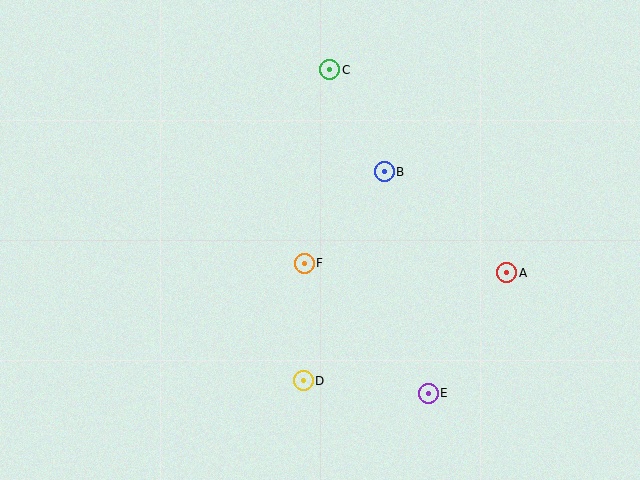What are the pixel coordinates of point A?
Point A is at (507, 273).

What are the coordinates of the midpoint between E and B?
The midpoint between E and B is at (406, 283).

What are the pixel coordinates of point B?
Point B is at (384, 172).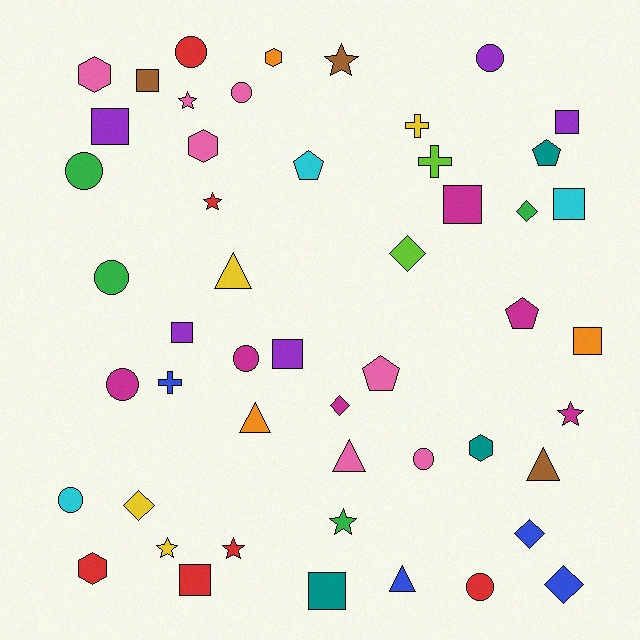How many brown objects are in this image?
There are 3 brown objects.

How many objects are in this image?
There are 50 objects.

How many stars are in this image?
There are 7 stars.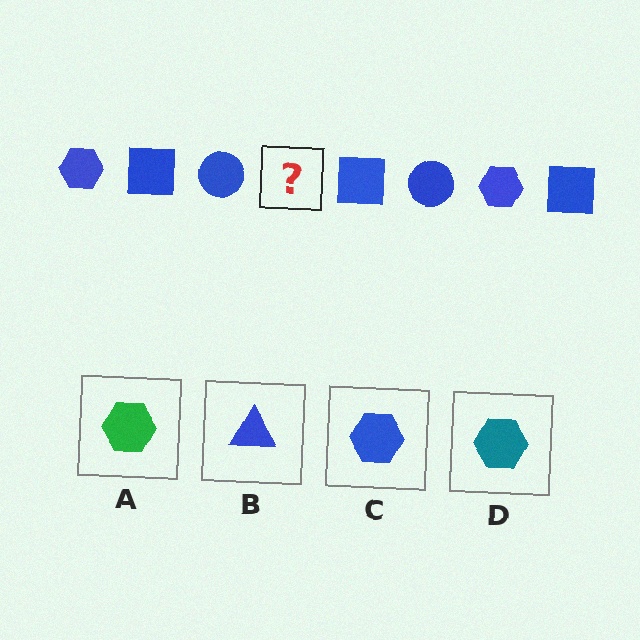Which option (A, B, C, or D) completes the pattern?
C.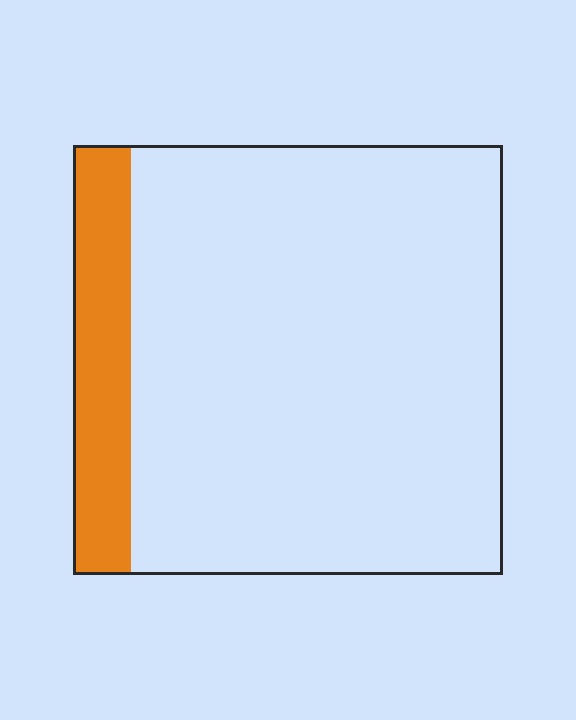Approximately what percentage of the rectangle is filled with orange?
Approximately 15%.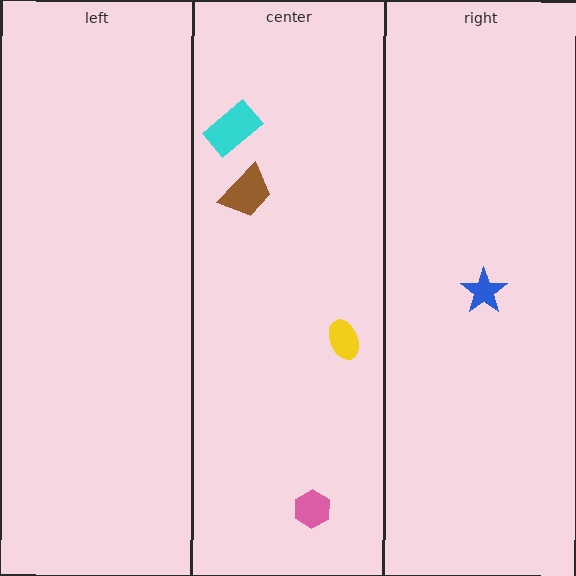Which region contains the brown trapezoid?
The center region.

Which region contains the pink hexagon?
The center region.